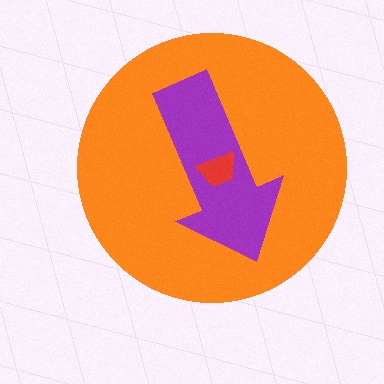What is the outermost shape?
The orange circle.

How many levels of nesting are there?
3.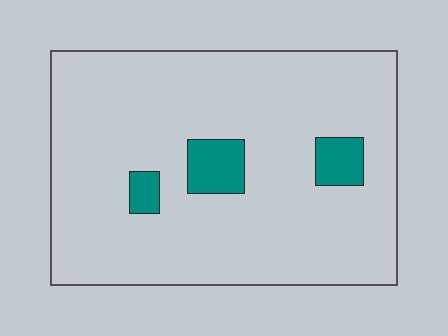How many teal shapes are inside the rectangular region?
3.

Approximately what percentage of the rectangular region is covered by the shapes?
Approximately 10%.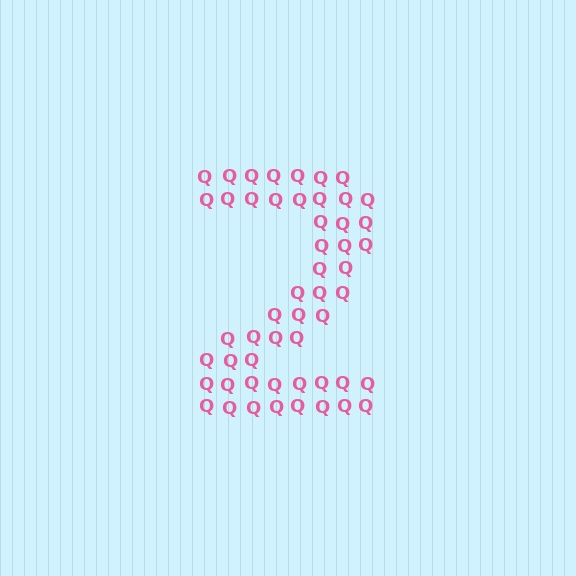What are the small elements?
The small elements are letter Q's.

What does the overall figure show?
The overall figure shows the digit 2.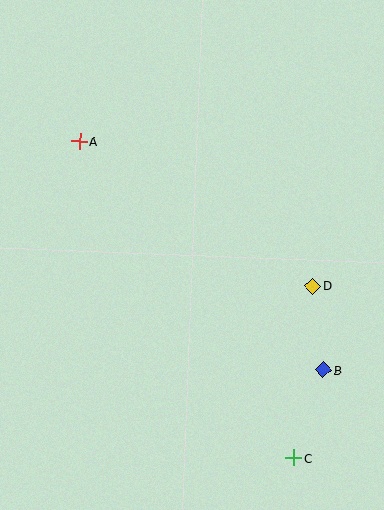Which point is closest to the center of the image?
Point D at (312, 286) is closest to the center.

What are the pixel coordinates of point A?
Point A is at (80, 141).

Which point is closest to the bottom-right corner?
Point C is closest to the bottom-right corner.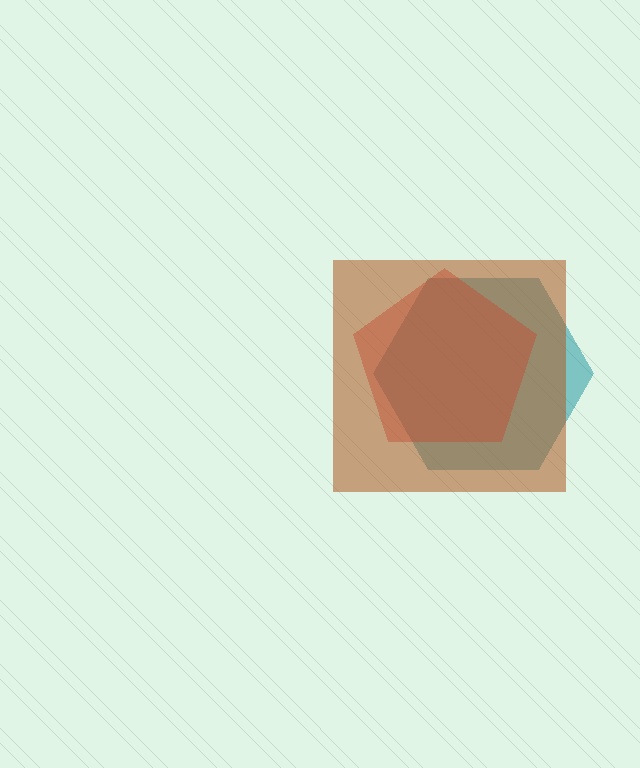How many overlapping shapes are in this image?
There are 3 overlapping shapes in the image.